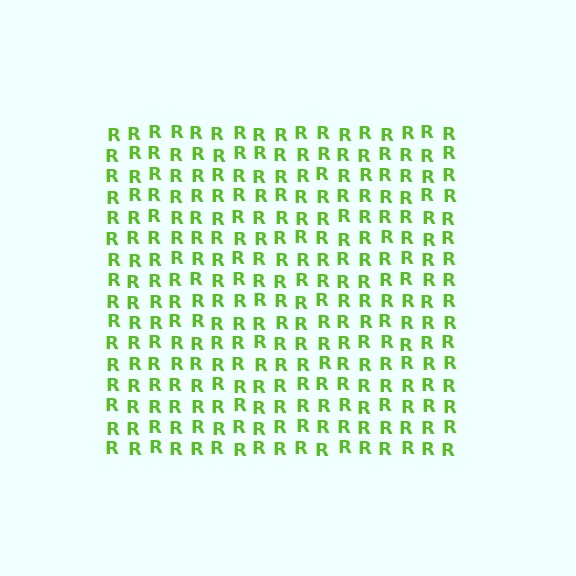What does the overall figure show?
The overall figure shows a square.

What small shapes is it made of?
It is made of small letter R's.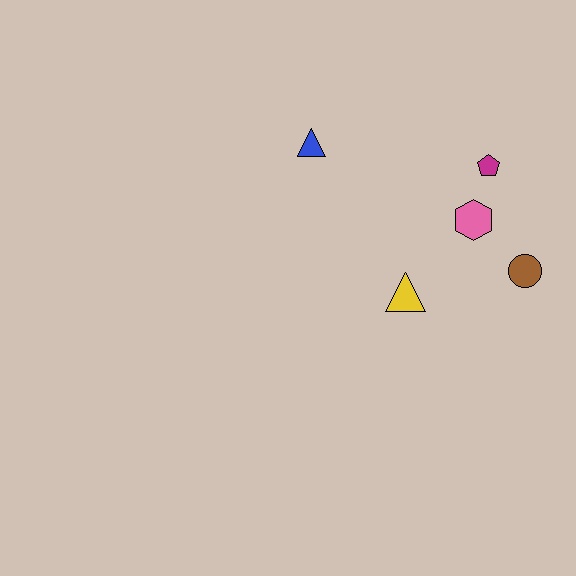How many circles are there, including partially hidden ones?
There is 1 circle.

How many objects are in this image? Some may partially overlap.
There are 5 objects.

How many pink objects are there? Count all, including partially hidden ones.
There is 1 pink object.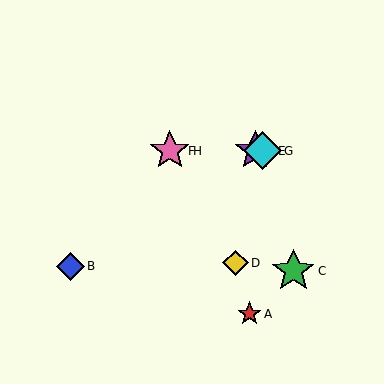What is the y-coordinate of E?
Object E is at y≈151.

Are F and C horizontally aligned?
No, F is at y≈151 and C is at y≈271.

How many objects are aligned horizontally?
4 objects (E, F, G, H) are aligned horizontally.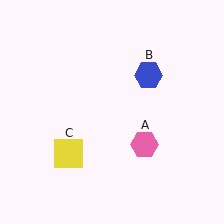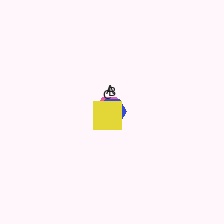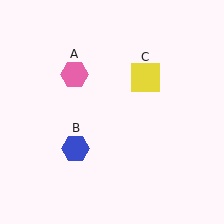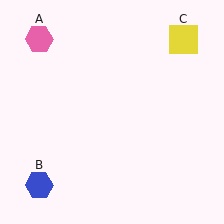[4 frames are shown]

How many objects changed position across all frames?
3 objects changed position: pink hexagon (object A), blue hexagon (object B), yellow square (object C).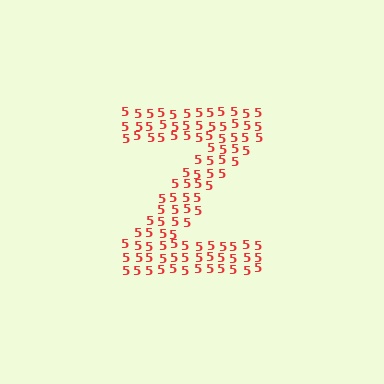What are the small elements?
The small elements are digit 5's.